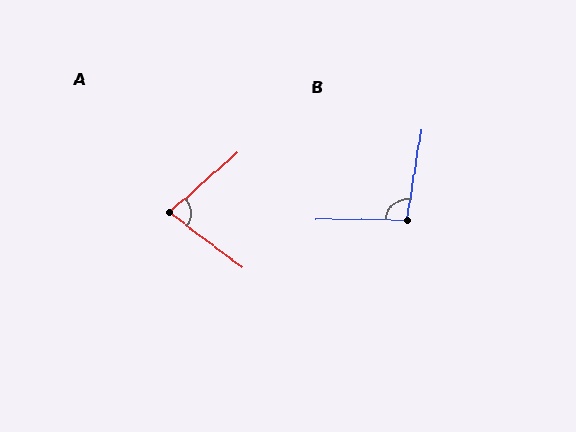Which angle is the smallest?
A, at approximately 78 degrees.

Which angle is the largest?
B, at approximately 99 degrees.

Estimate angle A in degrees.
Approximately 78 degrees.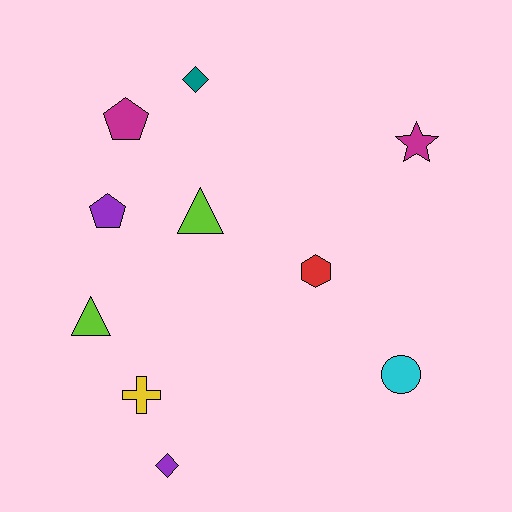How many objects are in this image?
There are 10 objects.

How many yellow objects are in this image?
There is 1 yellow object.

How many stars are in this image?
There is 1 star.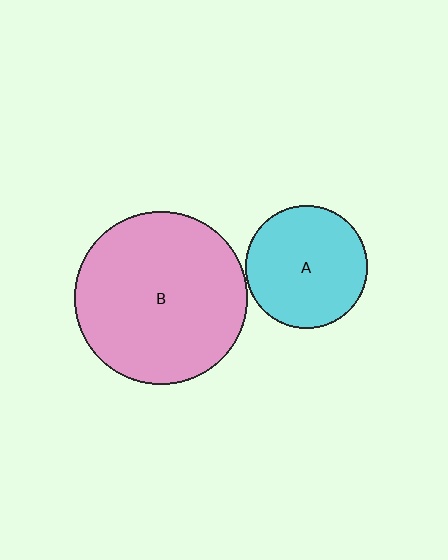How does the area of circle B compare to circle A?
Approximately 2.0 times.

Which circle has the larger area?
Circle B (pink).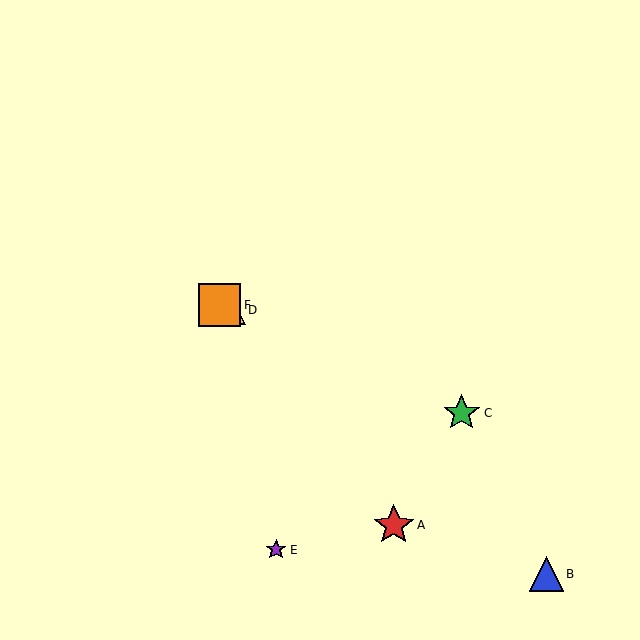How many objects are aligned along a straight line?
3 objects (C, D, F) are aligned along a straight line.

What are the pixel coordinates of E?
Object E is at (276, 550).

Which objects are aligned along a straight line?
Objects C, D, F are aligned along a straight line.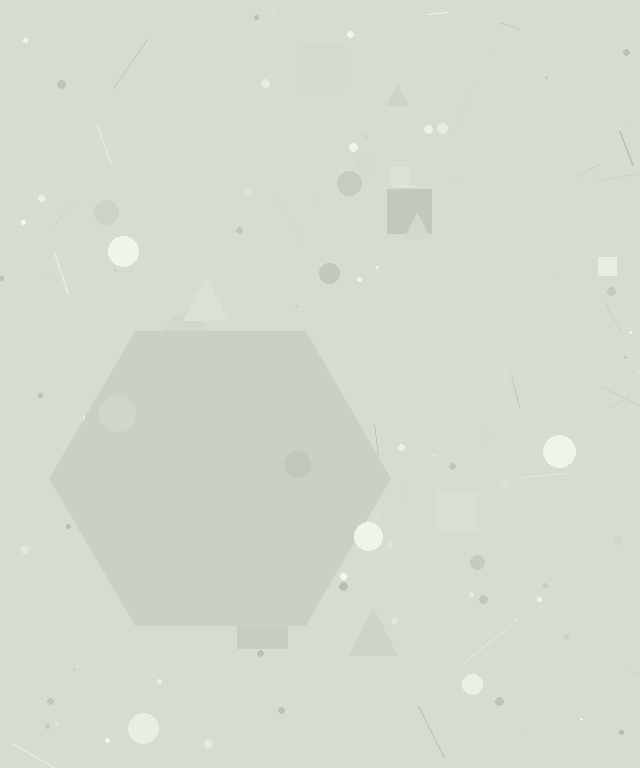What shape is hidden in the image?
A hexagon is hidden in the image.